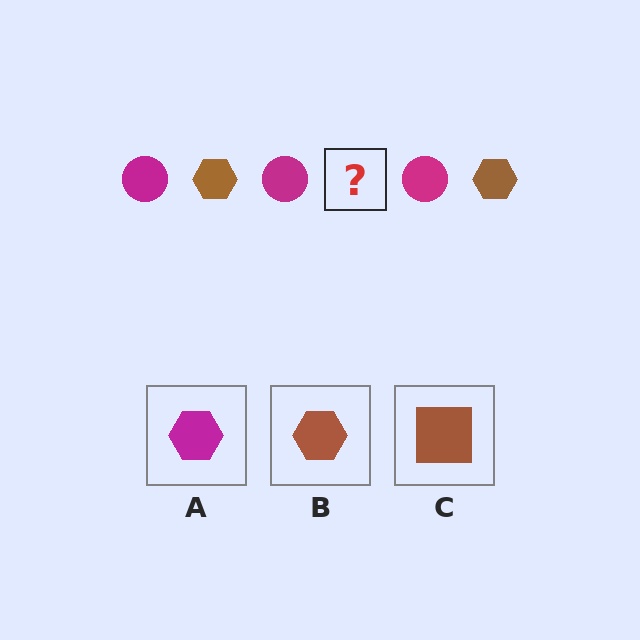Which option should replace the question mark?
Option B.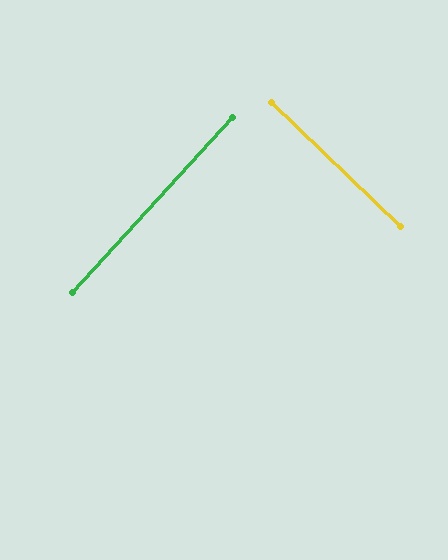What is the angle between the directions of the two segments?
Approximately 89 degrees.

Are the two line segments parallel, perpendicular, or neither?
Perpendicular — they meet at approximately 89°.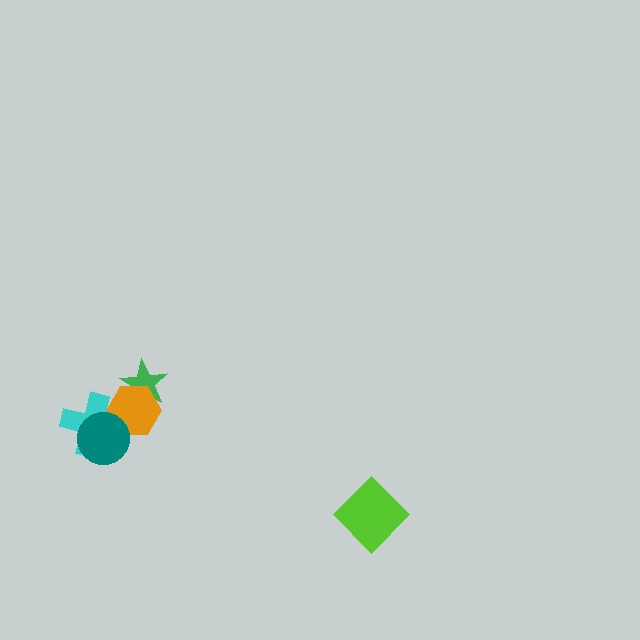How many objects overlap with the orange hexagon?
3 objects overlap with the orange hexagon.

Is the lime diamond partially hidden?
No, no other shape covers it.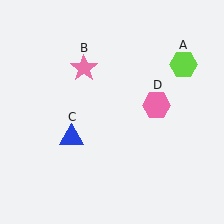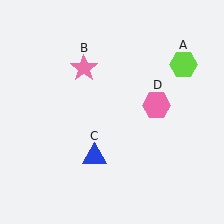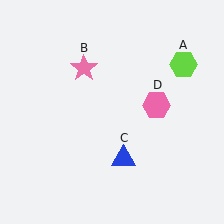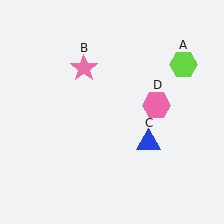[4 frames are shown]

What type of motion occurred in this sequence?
The blue triangle (object C) rotated counterclockwise around the center of the scene.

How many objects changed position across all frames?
1 object changed position: blue triangle (object C).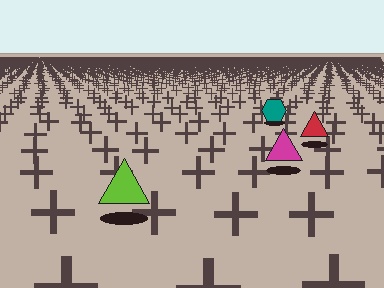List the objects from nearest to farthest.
From nearest to farthest: the lime triangle, the magenta triangle, the red triangle, the teal hexagon.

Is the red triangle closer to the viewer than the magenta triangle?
No. The magenta triangle is closer — you can tell from the texture gradient: the ground texture is coarser near it.